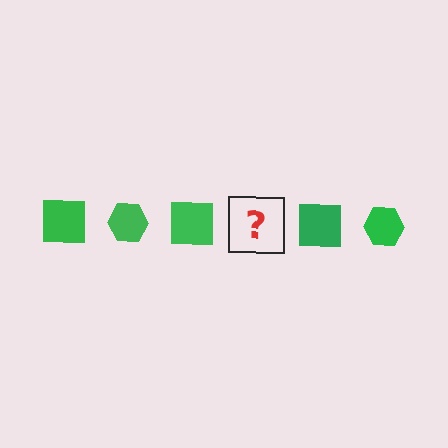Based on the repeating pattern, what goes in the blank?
The blank should be a green hexagon.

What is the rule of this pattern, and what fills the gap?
The rule is that the pattern cycles through square, hexagon shapes in green. The gap should be filled with a green hexagon.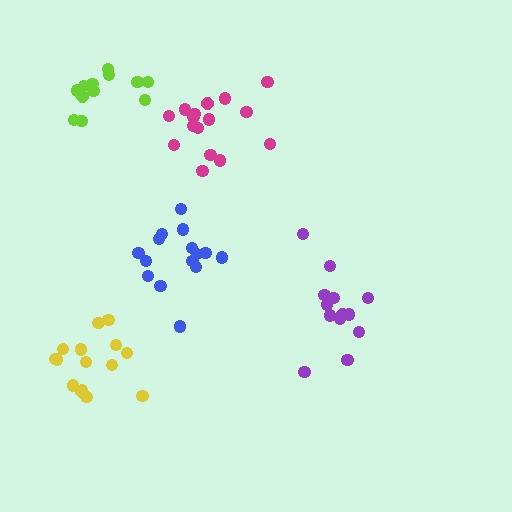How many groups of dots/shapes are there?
There are 5 groups.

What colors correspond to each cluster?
The clusters are colored: blue, purple, magenta, yellow, lime.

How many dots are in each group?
Group 1: 15 dots, Group 2: 13 dots, Group 3: 16 dots, Group 4: 15 dots, Group 5: 12 dots (71 total).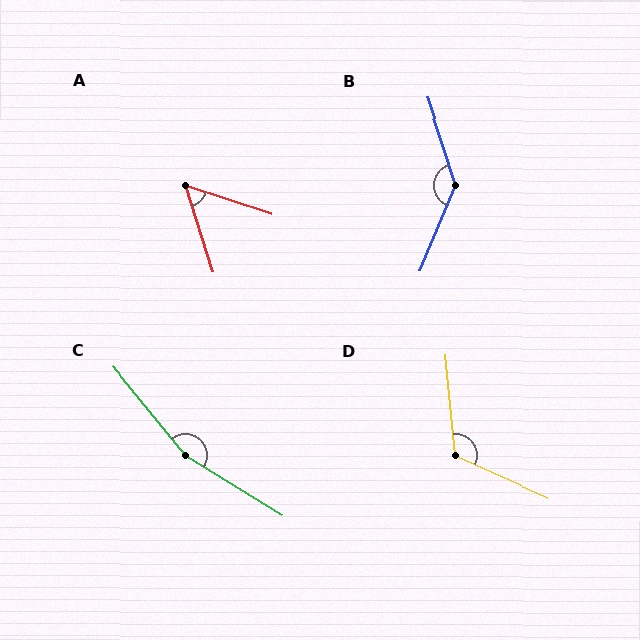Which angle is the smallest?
A, at approximately 54 degrees.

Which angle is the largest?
C, at approximately 161 degrees.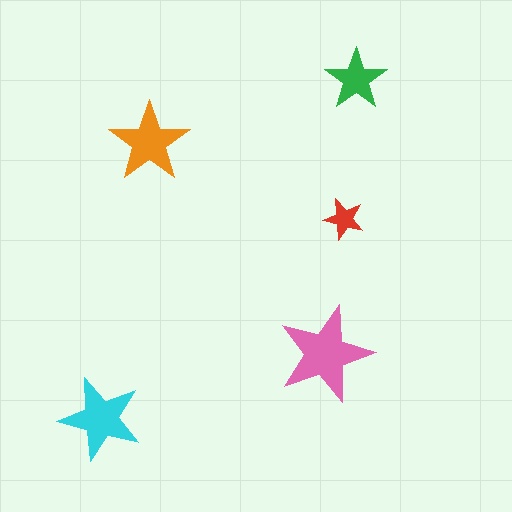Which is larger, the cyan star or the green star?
The cyan one.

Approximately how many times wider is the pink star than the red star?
About 2.5 times wider.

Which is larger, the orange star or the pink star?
The pink one.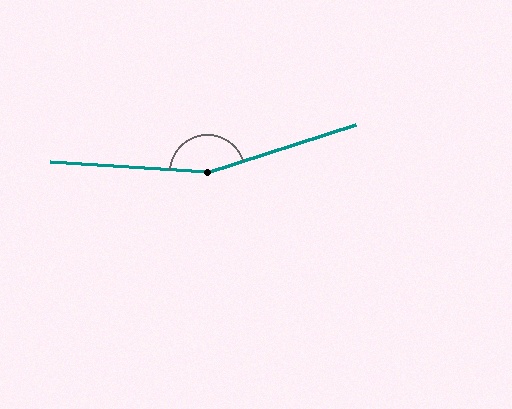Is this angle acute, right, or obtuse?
It is obtuse.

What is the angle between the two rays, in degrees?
Approximately 159 degrees.